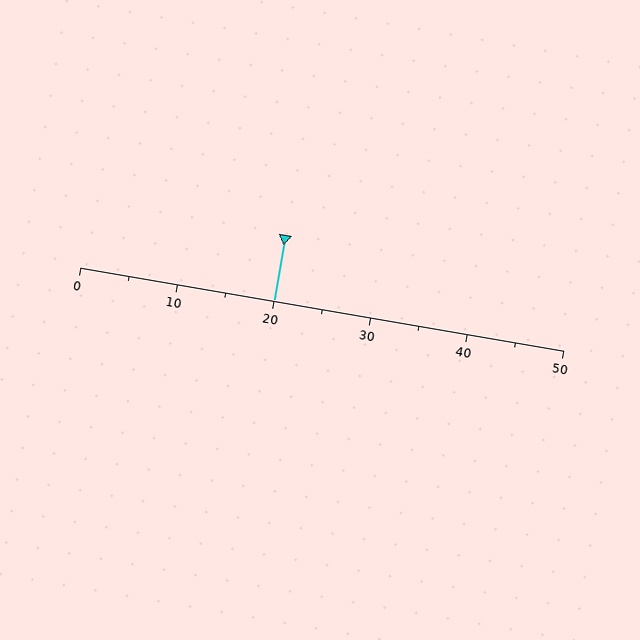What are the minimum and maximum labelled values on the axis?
The axis runs from 0 to 50.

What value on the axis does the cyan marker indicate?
The marker indicates approximately 20.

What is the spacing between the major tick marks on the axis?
The major ticks are spaced 10 apart.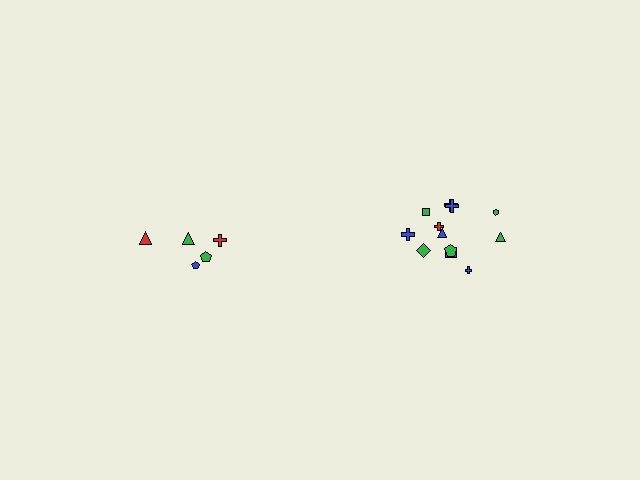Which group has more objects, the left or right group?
The right group.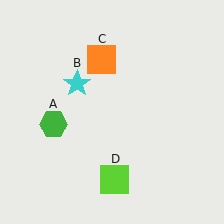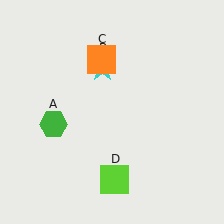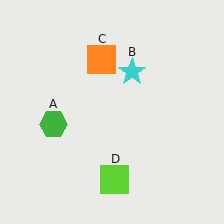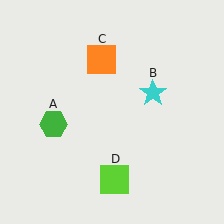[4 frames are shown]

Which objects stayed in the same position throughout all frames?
Green hexagon (object A) and orange square (object C) and lime square (object D) remained stationary.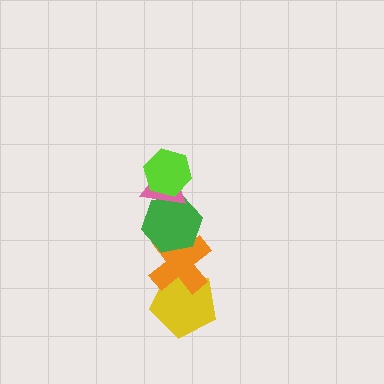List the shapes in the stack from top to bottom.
From top to bottom: the lime hexagon, the pink triangle, the green hexagon, the orange cross, the yellow pentagon.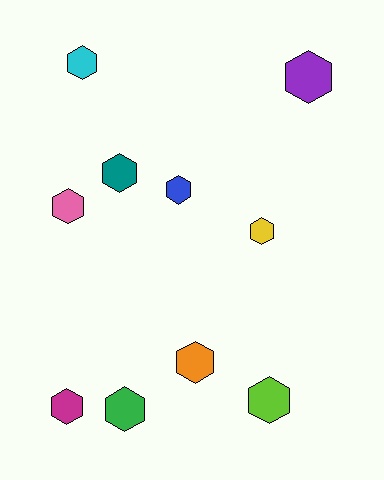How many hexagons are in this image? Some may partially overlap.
There are 10 hexagons.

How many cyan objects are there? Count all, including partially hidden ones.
There is 1 cyan object.